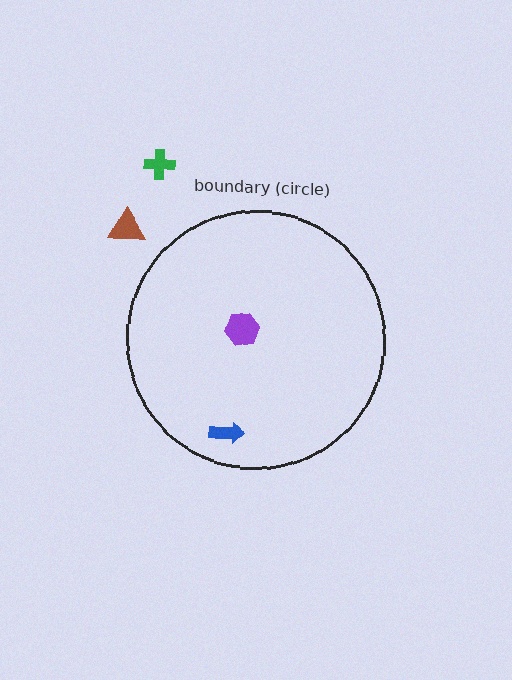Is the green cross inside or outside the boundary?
Outside.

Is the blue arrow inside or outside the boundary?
Inside.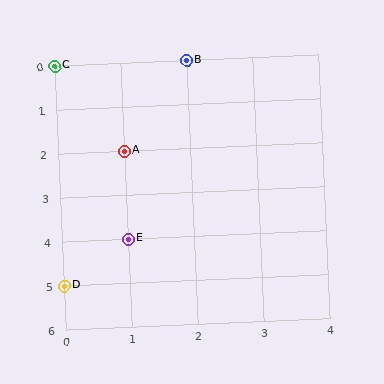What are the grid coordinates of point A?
Point A is at grid coordinates (1, 2).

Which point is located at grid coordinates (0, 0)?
Point C is at (0, 0).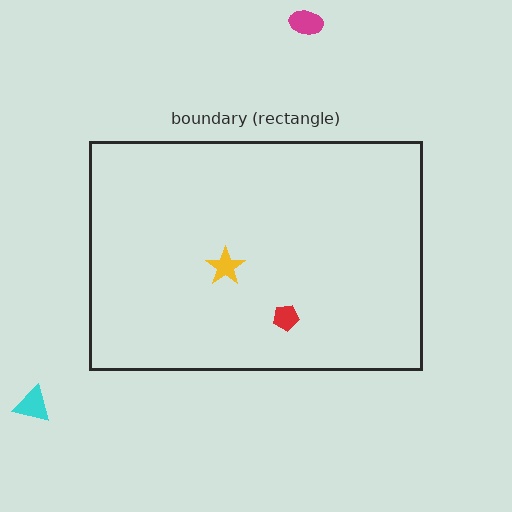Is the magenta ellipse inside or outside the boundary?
Outside.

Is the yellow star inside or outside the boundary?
Inside.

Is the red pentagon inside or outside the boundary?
Inside.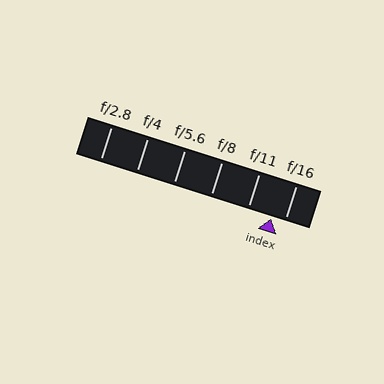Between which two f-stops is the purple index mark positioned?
The index mark is between f/11 and f/16.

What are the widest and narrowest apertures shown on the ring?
The widest aperture shown is f/2.8 and the narrowest is f/16.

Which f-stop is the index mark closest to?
The index mark is closest to f/16.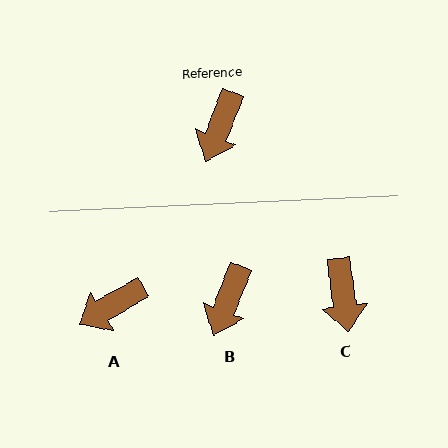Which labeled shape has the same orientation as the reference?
B.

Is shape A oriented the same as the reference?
No, it is off by about 38 degrees.